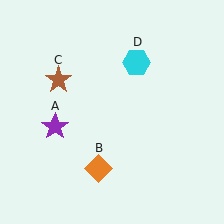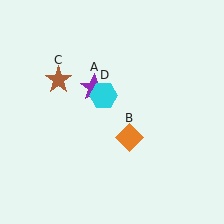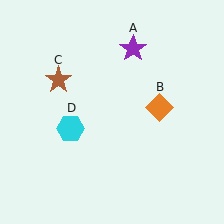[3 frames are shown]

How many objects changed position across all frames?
3 objects changed position: purple star (object A), orange diamond (object B), cyan hexagon (object D).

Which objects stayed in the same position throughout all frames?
Brown star (object C) remained stationary.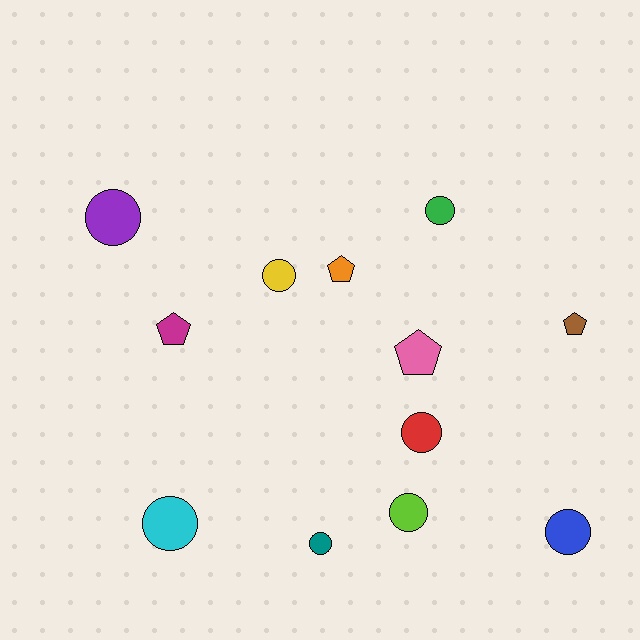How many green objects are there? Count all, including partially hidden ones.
There is 1 green object.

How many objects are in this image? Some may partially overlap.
There are 12 objects.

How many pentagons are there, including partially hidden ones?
There are 4 pentagons.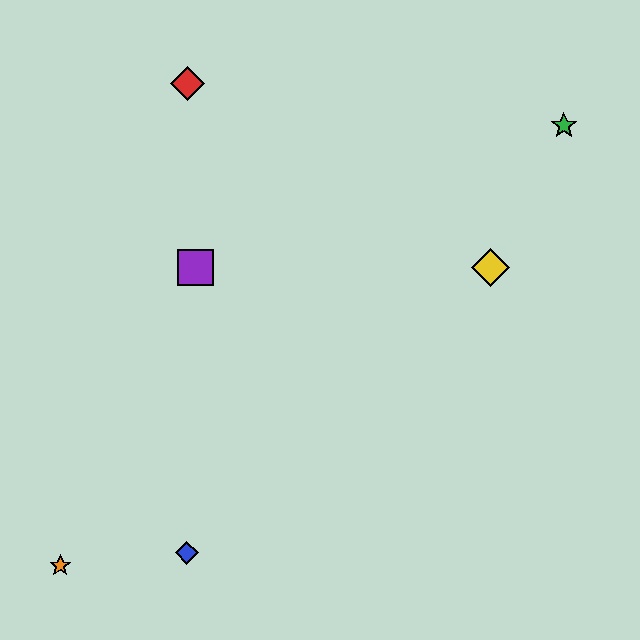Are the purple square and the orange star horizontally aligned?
No, the purple square is at y≈267 and the orange star is at y≈566.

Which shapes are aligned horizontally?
The yellow diamond, the purple square are aligned horizontally.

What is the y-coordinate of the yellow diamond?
The yellow diamond is at y≈267.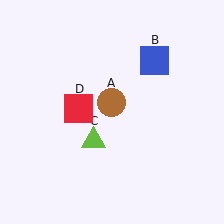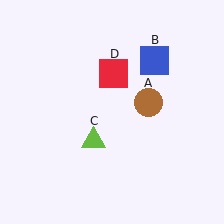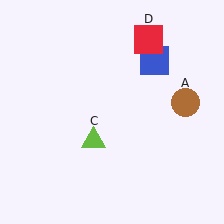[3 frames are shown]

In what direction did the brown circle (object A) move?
The brown circle (object A) moved right.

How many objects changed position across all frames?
2 objects changed position: brown circle (object A), red square (object D).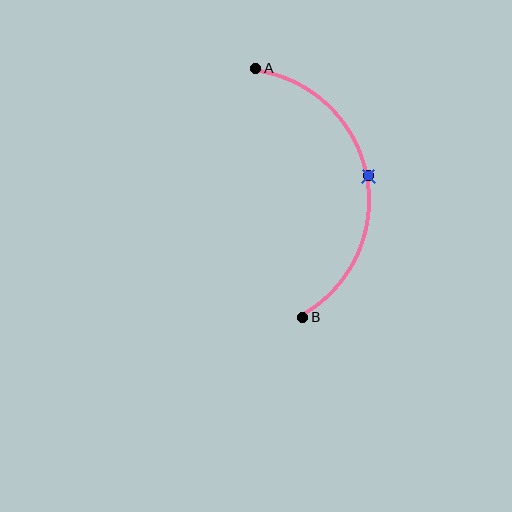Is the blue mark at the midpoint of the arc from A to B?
Yes. The blue mark lies on the arc at equal arc-length from both A and B — it is the arc midpoint.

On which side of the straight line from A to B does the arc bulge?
The arc bulges to the right of the straight line connecting A and B.